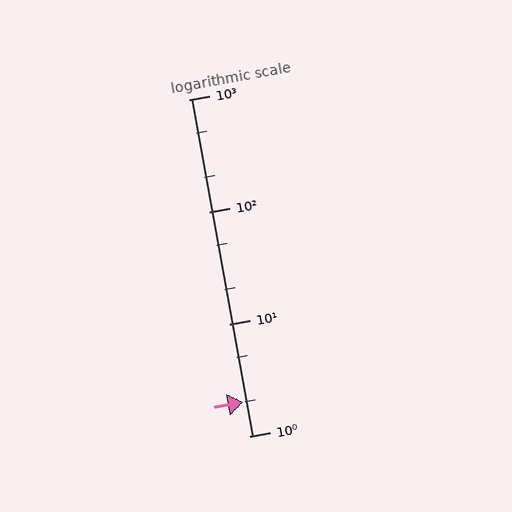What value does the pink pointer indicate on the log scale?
The pointer indicates approximately 2.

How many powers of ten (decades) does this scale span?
The scale spans 3 decades, from 1 to 1000.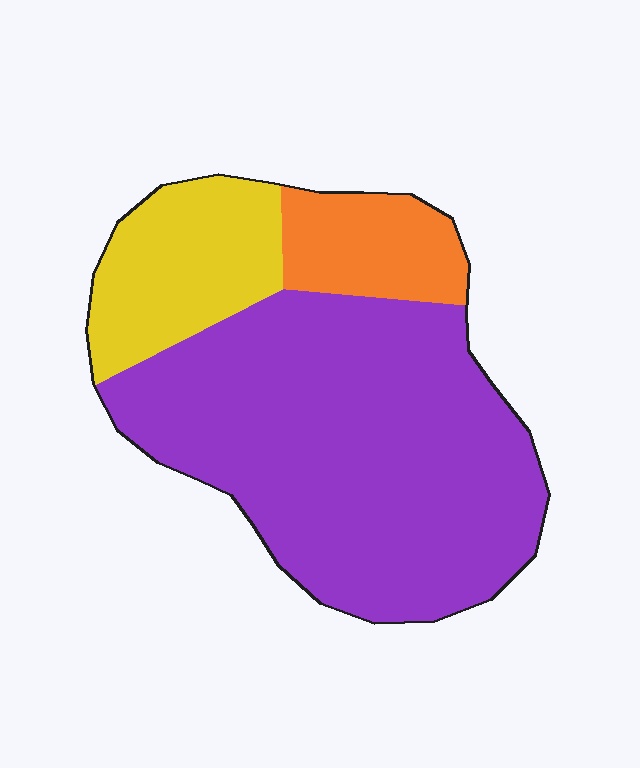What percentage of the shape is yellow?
Yellow takes up about one fifth (1/5) of the shape.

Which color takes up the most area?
Purple, at roughly 70%.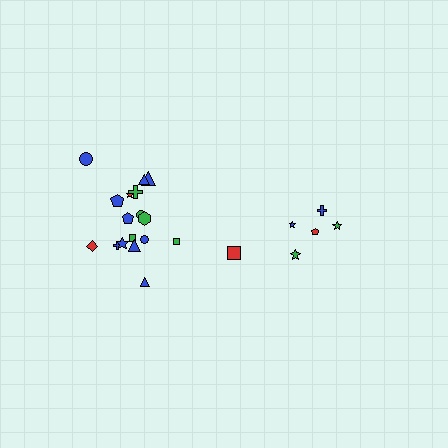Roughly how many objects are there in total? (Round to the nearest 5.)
Roughly 25 objects in total.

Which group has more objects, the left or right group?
The left group.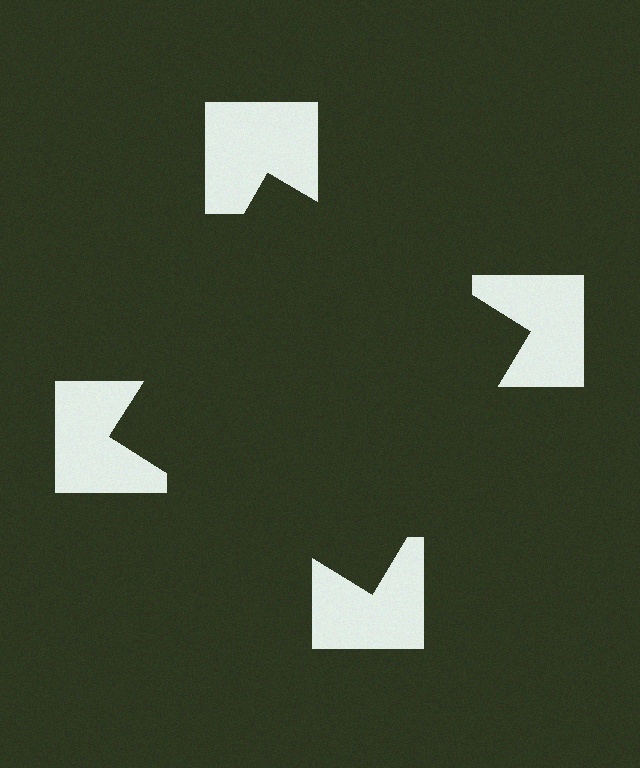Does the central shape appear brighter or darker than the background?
It typically appears slightly darker than the background, even though no actual brightness change is drawn.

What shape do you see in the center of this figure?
An illusory square — its edges are inferred from the aligned wedge cuts in the notched squares, not physically drawn.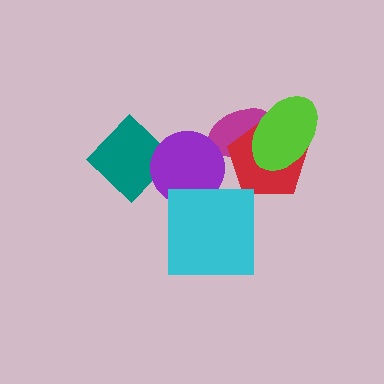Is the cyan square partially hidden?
No, no other shape covers it.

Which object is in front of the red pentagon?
The lime ellipse is in front of the red pentagon.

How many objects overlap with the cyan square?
1 object overlaps with the cyan square.